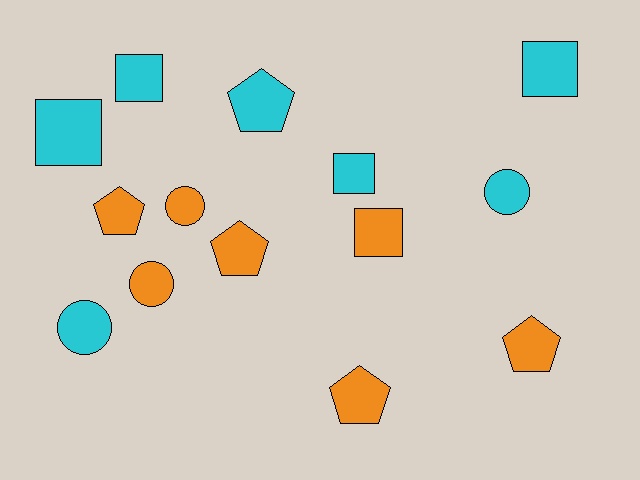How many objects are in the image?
There are 14 objects.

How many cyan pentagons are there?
There is 1 cyan pentagon.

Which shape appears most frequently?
Pentagon, with 5 objects.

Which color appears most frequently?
Orange, with 7 objects.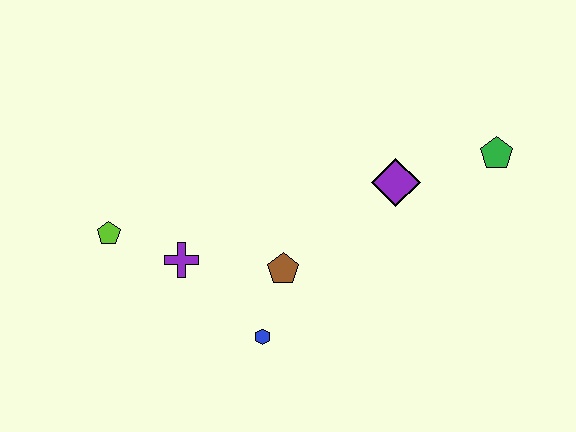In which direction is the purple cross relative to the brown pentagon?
The purple cross is to the left of the brown pentagon.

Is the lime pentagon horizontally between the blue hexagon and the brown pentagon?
No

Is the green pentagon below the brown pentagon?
No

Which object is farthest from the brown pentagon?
The green pentagon is farthest from the brown pentagon.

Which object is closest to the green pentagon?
The purple diamond is closest to the green pentagon.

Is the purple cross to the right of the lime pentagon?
Yes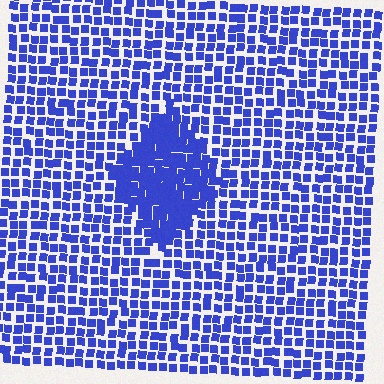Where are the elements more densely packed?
The elements are more densely packed inside the diamond boundary.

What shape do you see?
I see a diamond.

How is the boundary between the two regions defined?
The boundary is defined by a change in element density (approximately 1.8x ratio). All elements are the same color, size, and shape.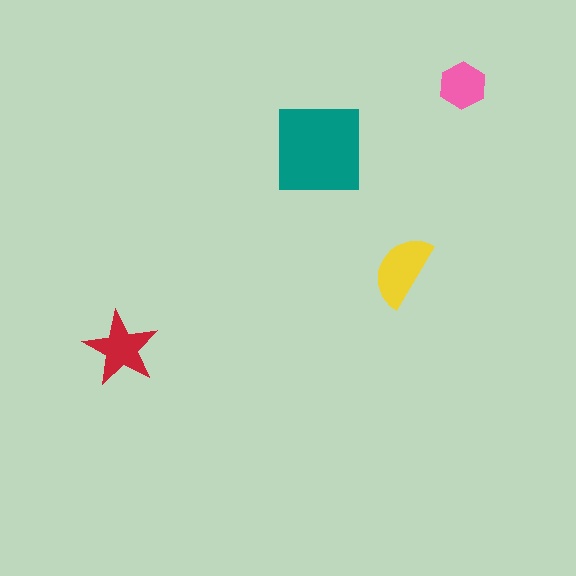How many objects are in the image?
There are 4 objects in the image.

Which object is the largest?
The teal square.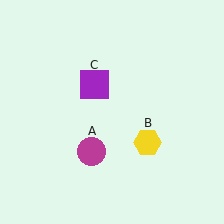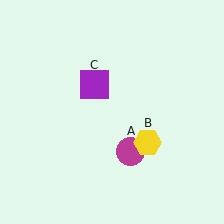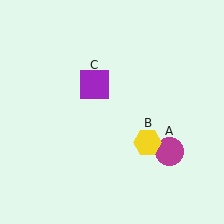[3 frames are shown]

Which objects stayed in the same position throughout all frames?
Yellow hexagon (object B) and purple square (object C) remained stationary.